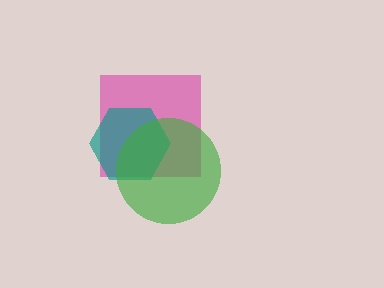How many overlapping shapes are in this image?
There are 3 overlapping shapes in the image.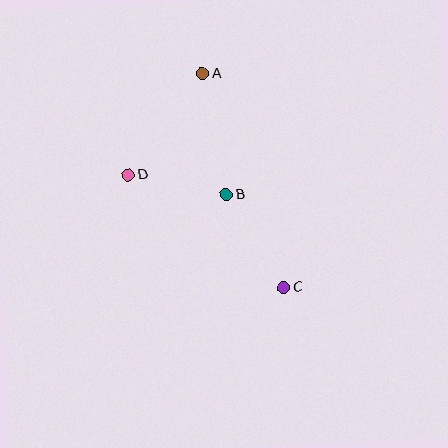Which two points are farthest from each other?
Points A and C are farthest from each other.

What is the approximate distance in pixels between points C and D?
The distance between C and D is approximately 192 pixels.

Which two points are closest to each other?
Points B and D are closest to each other.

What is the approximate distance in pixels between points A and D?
The distance between A and D is approximately 126 pixels.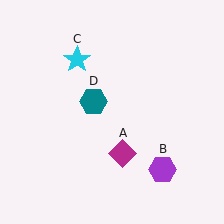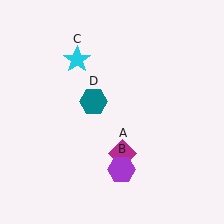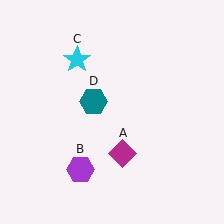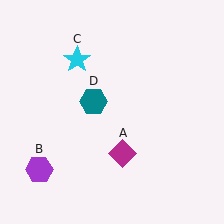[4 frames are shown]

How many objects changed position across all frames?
1 object changed position: purple hexagon (object B).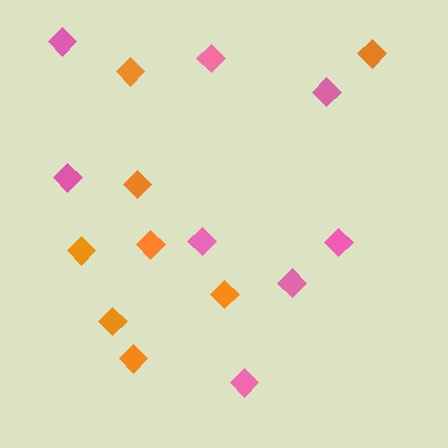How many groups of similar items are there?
There are 2 groups: one group of orange diamonds (8) and one group of pink diamonds (8).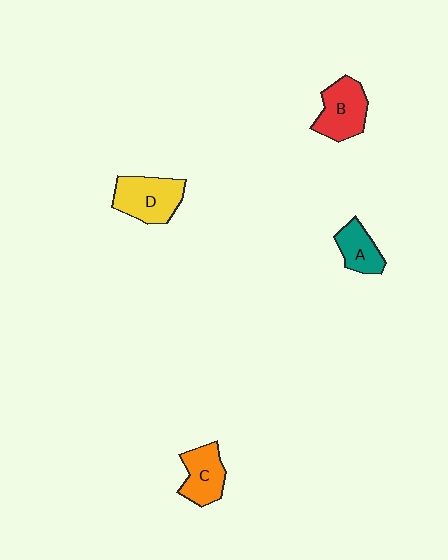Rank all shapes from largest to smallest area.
From largest to smallest: D (yellow), B (red), C (orange), A (teal).